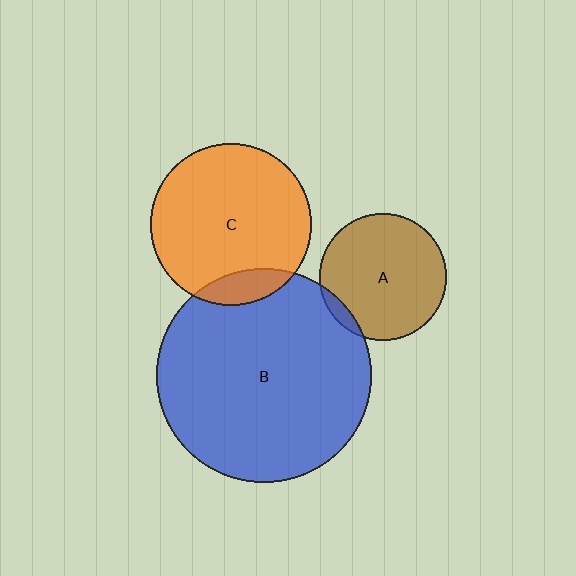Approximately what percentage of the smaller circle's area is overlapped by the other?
Approximately 5%.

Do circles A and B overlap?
Yes.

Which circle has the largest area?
Circle B (blue).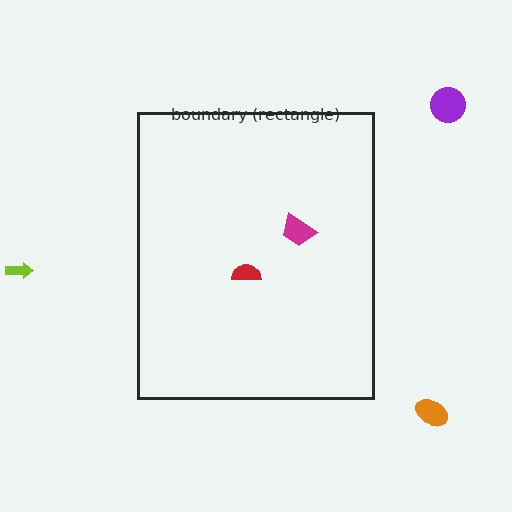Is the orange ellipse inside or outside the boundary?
Outside.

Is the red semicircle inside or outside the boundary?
Inside.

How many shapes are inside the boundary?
2 inside, 3 outside.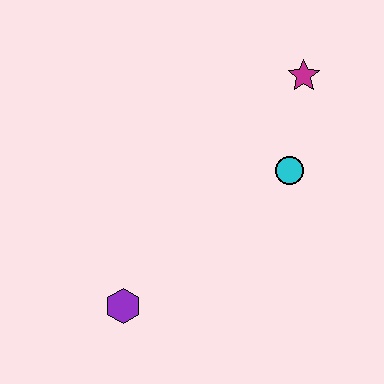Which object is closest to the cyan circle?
The magenta star is closest to the cyan circle.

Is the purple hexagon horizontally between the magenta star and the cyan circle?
No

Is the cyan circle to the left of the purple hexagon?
No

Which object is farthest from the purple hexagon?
The magenta star is farthest from the purple hexagon.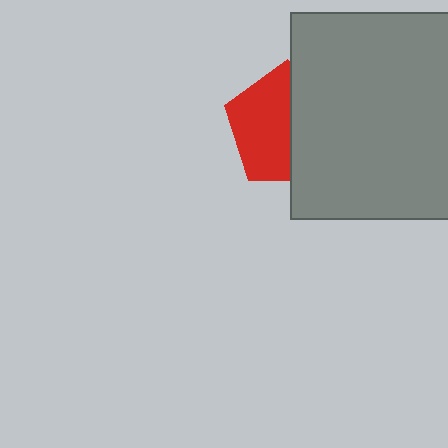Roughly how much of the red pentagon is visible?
About half of it is visible (roughly 52%).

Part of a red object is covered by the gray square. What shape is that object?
It is a pentagon.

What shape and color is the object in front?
The object in front is a gray square.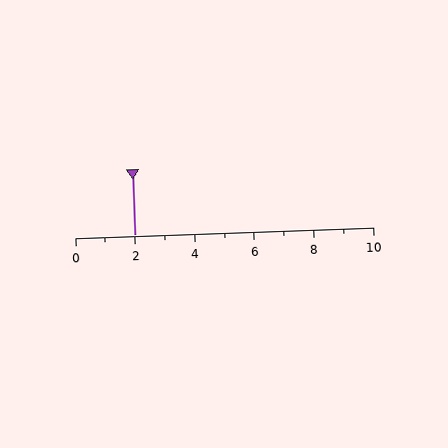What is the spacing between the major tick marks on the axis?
The major ticks are spaced 2 apart.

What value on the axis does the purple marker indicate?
The marker indicates approximately 2.